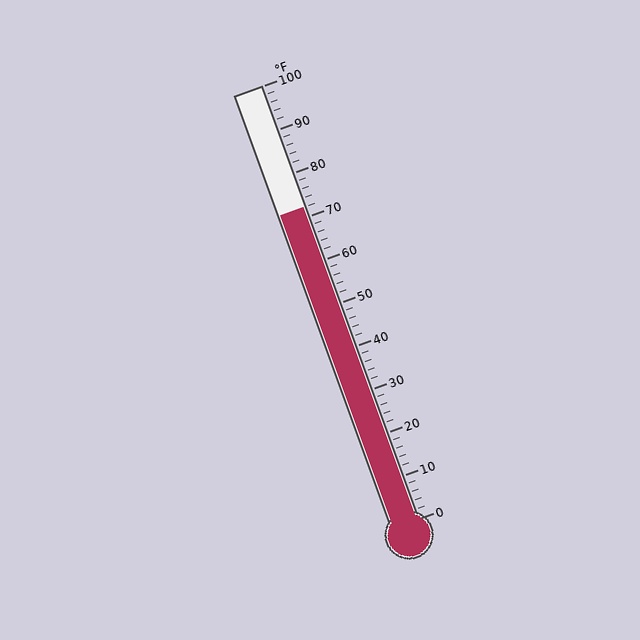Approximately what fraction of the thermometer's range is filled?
The thermometer is filled to approximately 70% of its range.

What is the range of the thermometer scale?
The thermometer scale ranges from 0°F to 100°F.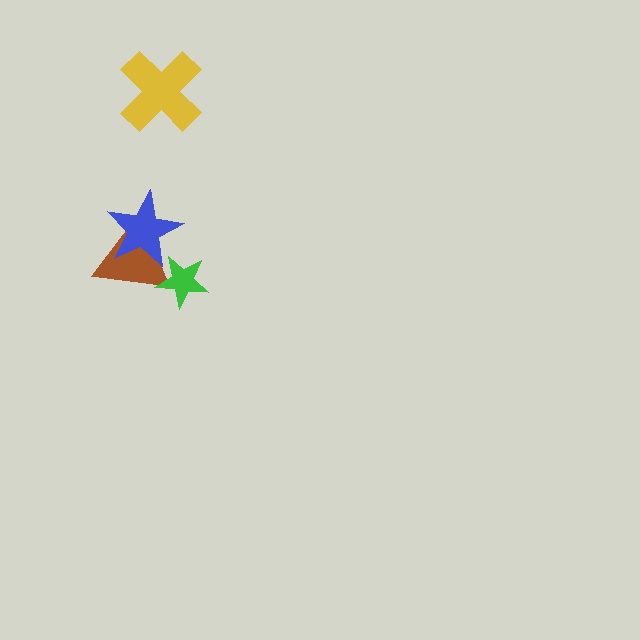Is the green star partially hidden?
No, no other shape covers it.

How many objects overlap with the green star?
1 object overlaps with the green star.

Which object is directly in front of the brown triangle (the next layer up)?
The green star is directly in front of the brown triangle.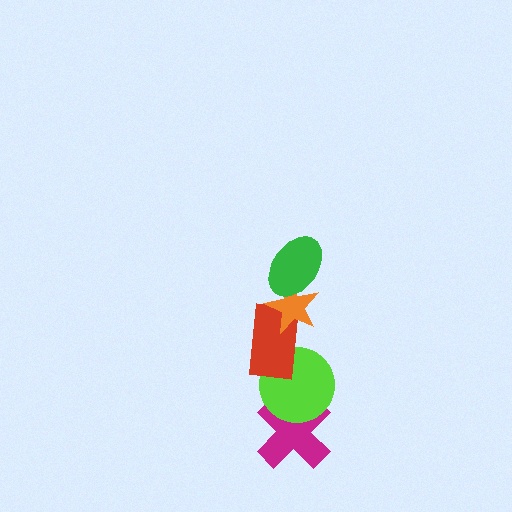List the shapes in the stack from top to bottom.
From top to bottom: the green ellipse, the orange star, the red rectangle, the lime circle, the magenta cross.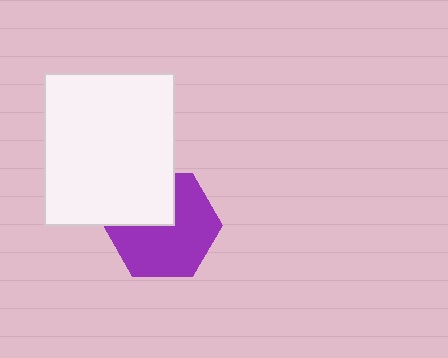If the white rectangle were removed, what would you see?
You would see the complete purple hexagon.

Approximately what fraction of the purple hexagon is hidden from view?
Roughly 32% of the purple hexagon is hidden behind the white rectangle.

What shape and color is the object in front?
The object in front is a white rectangle.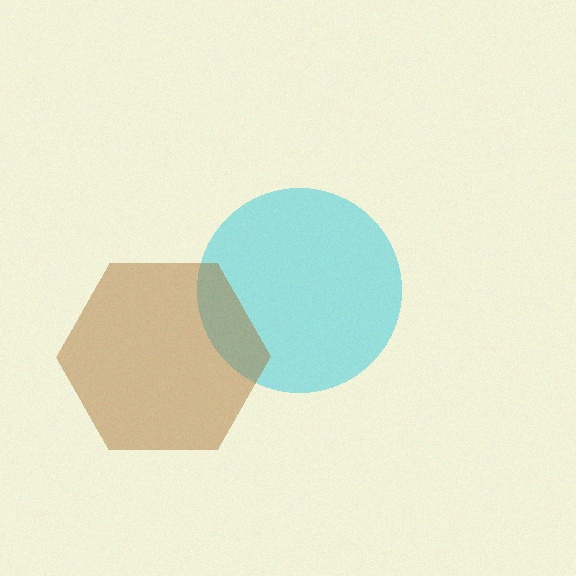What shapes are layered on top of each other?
The layered shapes are: a cyan circle, a brown hexagon.